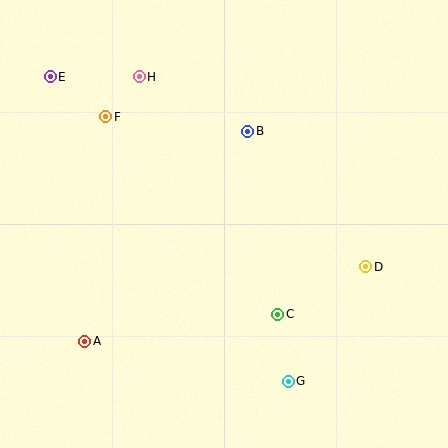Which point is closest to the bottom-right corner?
Point G is closest to the bottom-right corner.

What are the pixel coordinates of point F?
Point F is at (106, 117).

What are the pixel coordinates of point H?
Point H is at (139, 77).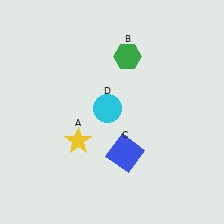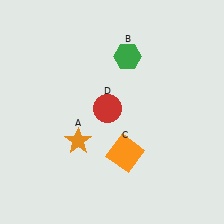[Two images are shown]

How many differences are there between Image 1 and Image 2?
There are 3 differences between the two images.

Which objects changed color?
A changed from yellow to orange. C changed from blue to orange. D changed from cyan to red.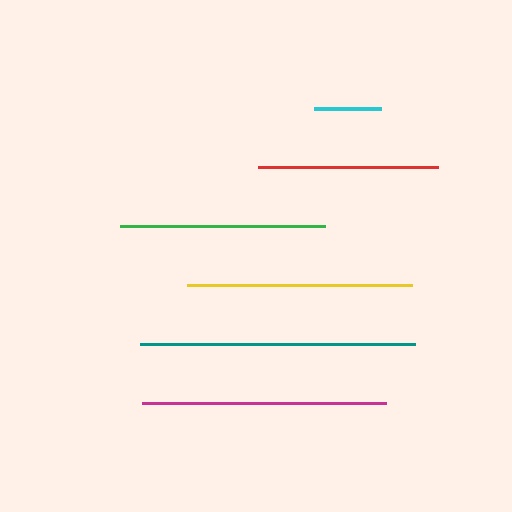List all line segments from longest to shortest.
From longest to shortest: teal, magenta, yellow, green, red, cyan.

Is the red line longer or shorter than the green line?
The green line is longer than the red line.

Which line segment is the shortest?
The cyan line is the shortest at approximately 68 pixels.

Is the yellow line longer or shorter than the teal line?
The teal line is longer than the yellow line.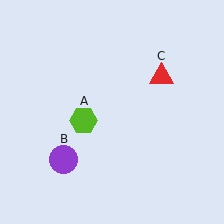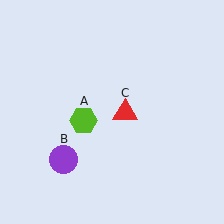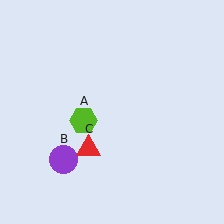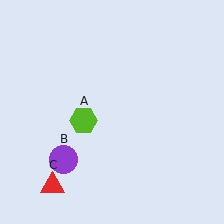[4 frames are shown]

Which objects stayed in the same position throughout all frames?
Lime hexagon (object A) and purple circle (object B) remained stationary.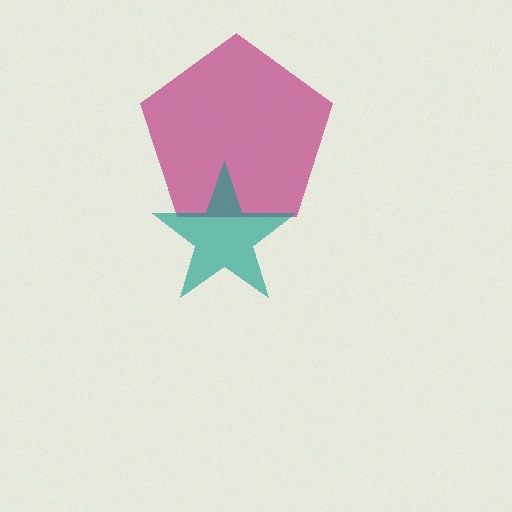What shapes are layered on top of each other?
The layered shapes are: a magenta pentagon, a teal star.